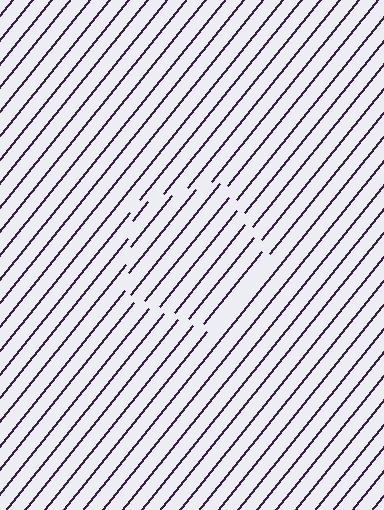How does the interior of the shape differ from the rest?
The interior of the shape contains the same grating, shifted by half a period — the contour is defined by the phase discontinuity where line-ends from the inner and outer gratings abut.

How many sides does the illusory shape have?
5 sides — the line-ends trace a pentagon.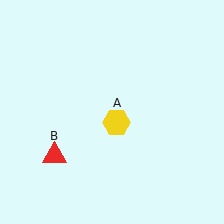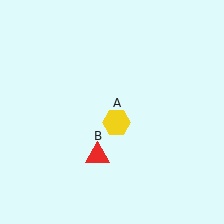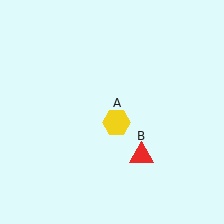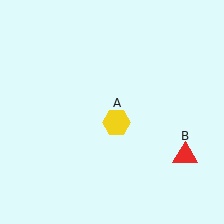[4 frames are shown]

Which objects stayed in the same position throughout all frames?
Yellow hexagon (object A) remained stationary.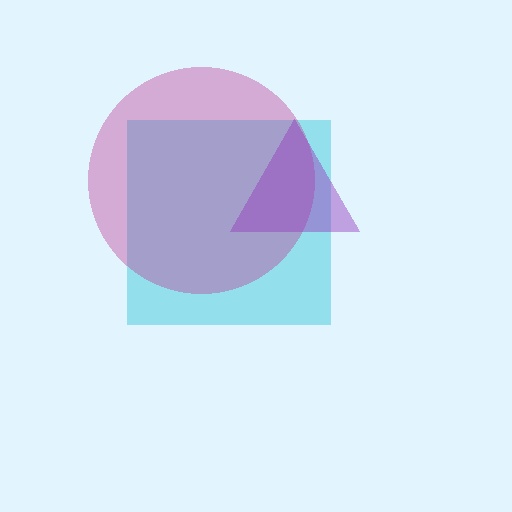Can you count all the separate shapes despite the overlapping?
Yes, there are 3 separate shapes.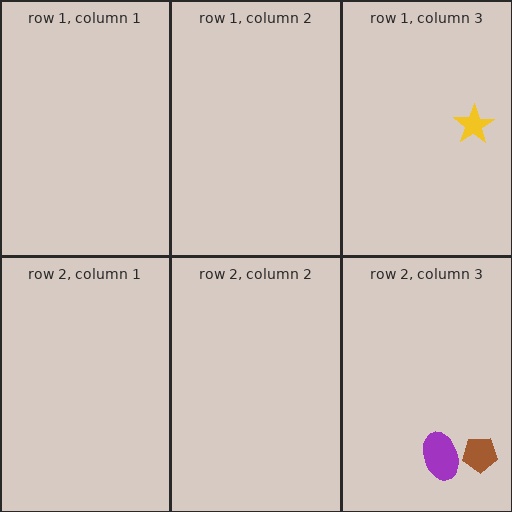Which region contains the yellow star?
The row 1, column 3 region.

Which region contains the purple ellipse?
The row 2, column 3 region.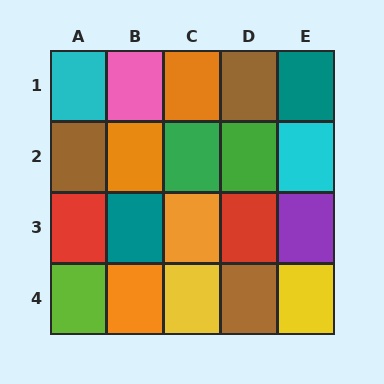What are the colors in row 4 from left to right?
Lime, orange, yellow, brown, yellow.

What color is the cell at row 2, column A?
Brown.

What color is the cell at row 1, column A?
Cyan.